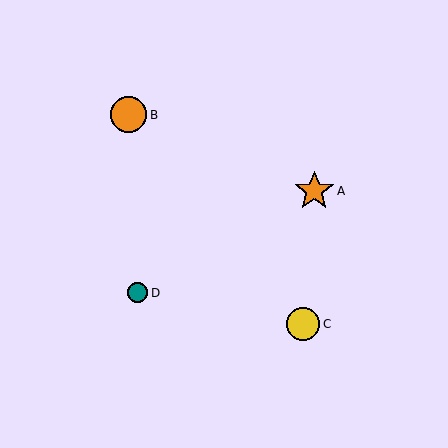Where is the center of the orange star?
The center of the orange star is at (314, 191).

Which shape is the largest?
The orange star (labeled A) is the largest.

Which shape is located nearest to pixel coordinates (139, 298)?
The teal circle (labeled D) at (137, 293) is nearest to that location.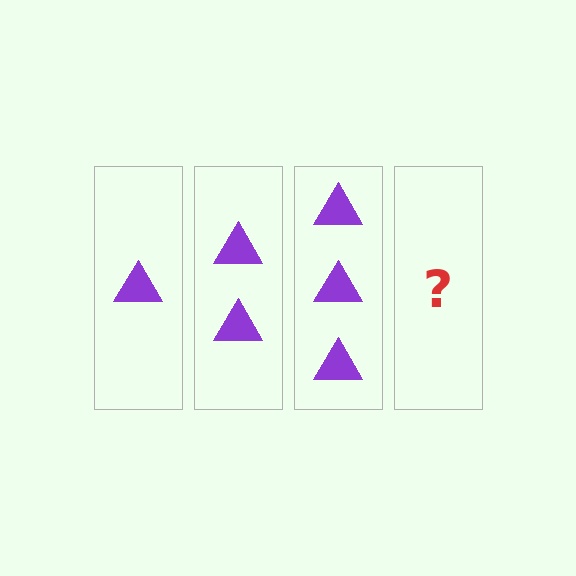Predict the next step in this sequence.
The next step is 4 triangles.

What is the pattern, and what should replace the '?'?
The pattern is that each step adds one more triangle. The '?' should be 4 triangles.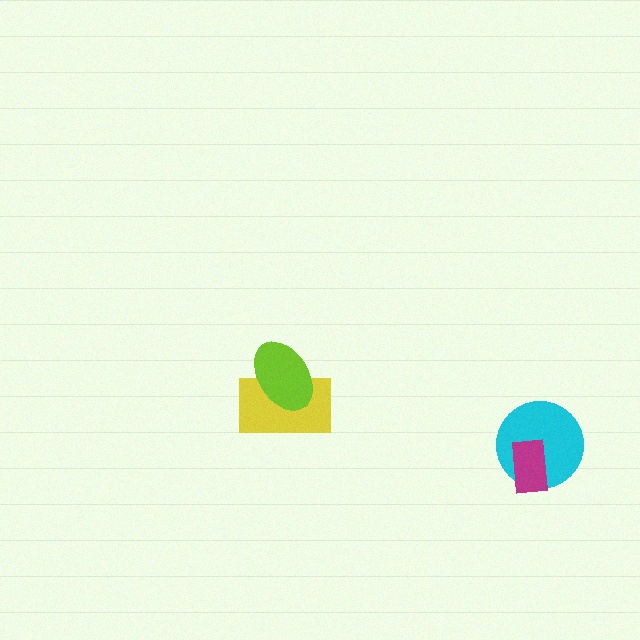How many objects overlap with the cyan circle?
1 object overlaps with the cyan circle.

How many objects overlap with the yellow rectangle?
1 object overlaps with the yellow rectangle.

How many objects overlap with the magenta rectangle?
1 object overlaps with the magenta rectangle.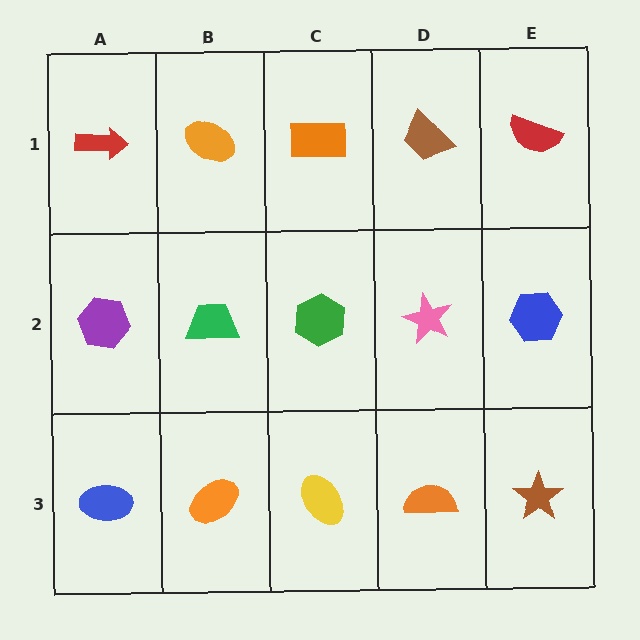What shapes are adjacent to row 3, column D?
A pink star (row 2, column D), a yellow ellipse (row 3, column C), a brown star (row 3, column E).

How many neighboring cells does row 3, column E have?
2.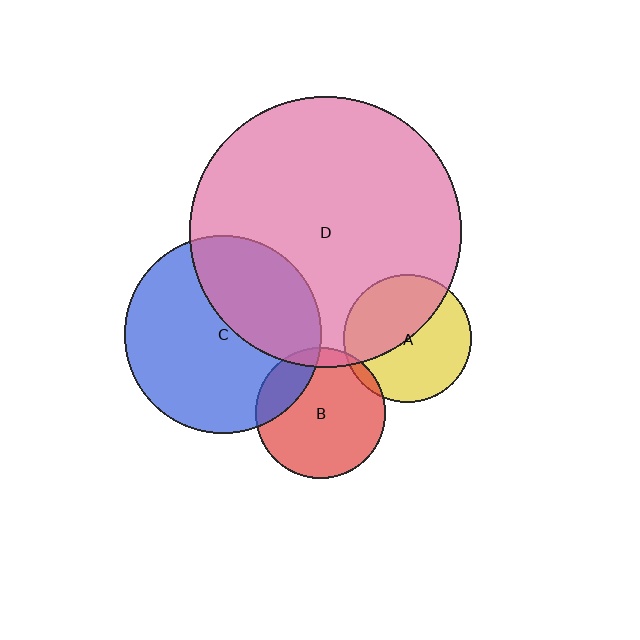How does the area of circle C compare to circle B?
Approximately 2.3 times.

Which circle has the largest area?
Circle D (pink).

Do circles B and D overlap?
Yes.